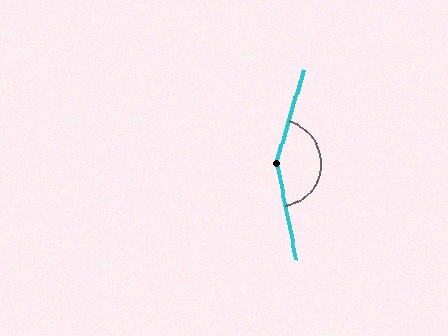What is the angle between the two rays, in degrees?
Approximately 153 degrees.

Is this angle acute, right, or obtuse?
It is obtuse.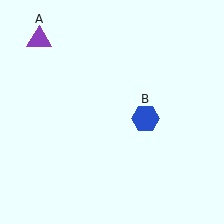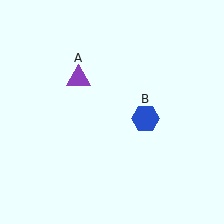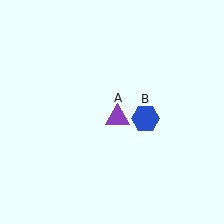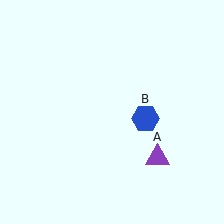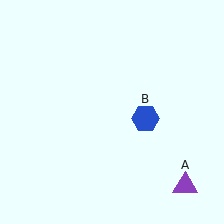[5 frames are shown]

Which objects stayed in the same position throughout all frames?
Blue hexagon (object B) remained stationary.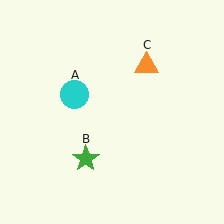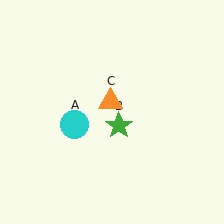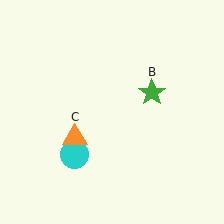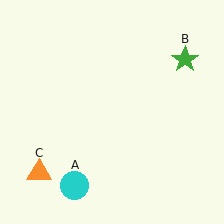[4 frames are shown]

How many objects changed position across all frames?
3 objects changed position: cyan circle (object A), green star (object B), orange triangle (object C).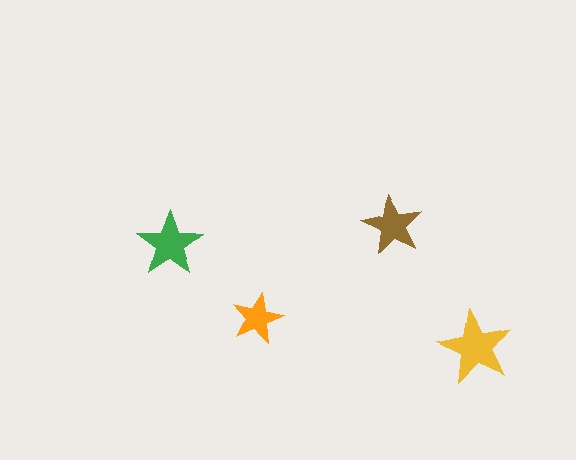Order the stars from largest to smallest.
the yellow one, the green one, the brown one, the orange one.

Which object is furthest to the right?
The yellow star is rightmost.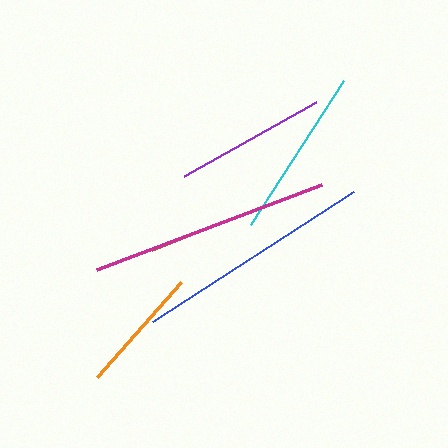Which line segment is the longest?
The magenta line is the longest at approximately 241 pixels.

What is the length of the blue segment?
The blue segment is approximately 240 pixels long.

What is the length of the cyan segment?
The cyan segment is approximately 171 pixels long.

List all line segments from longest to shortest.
From longest to shortest: magenta, blue, cyan, purple, orange, brown.